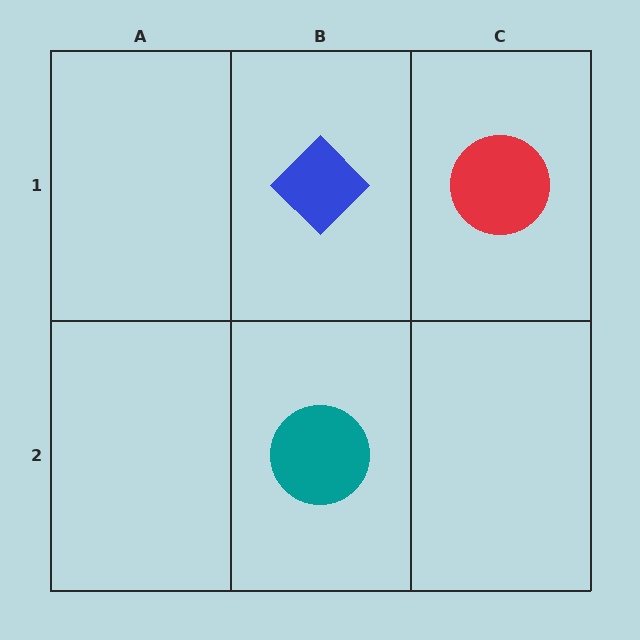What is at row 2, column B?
A teal circle.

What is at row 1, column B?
A blue diamond.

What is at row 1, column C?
A red circle.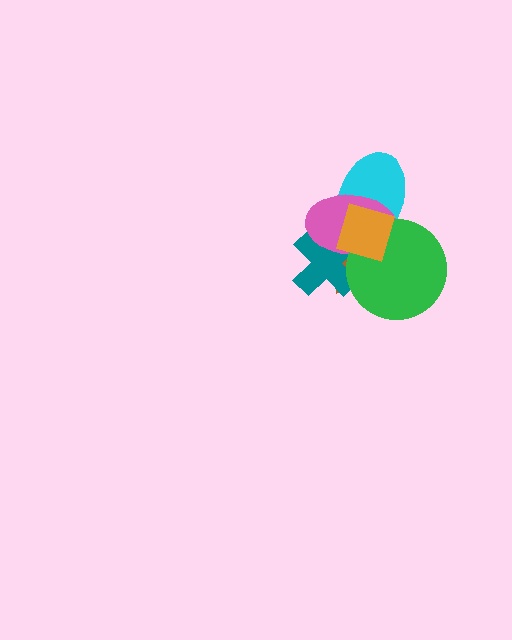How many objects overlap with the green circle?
5 objects overlap with the green circle.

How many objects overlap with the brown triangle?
5 objects overlap with the brown triangle.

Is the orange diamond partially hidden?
No, no other shape covers it.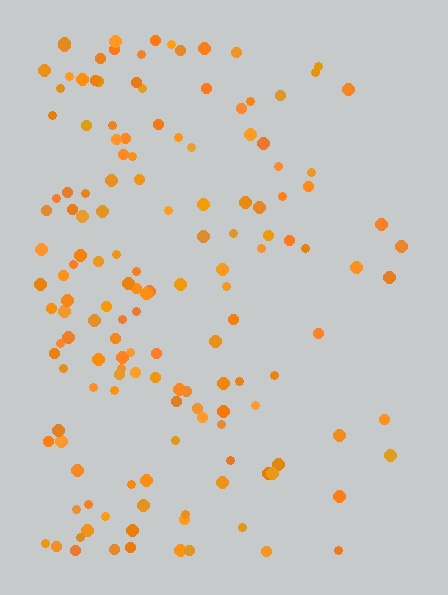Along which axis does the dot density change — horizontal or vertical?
Horizontal.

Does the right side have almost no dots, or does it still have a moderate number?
Still a moderate number, just noticeably fewer than the left.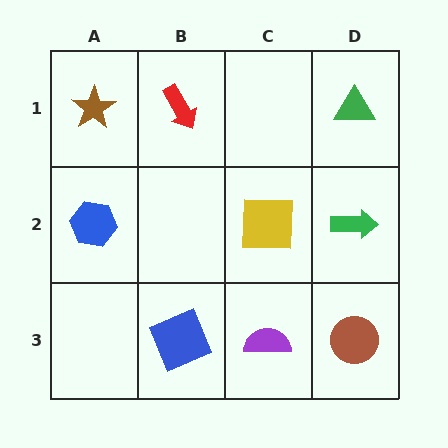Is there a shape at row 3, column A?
No, that cell is empty.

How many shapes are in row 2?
3 shapes.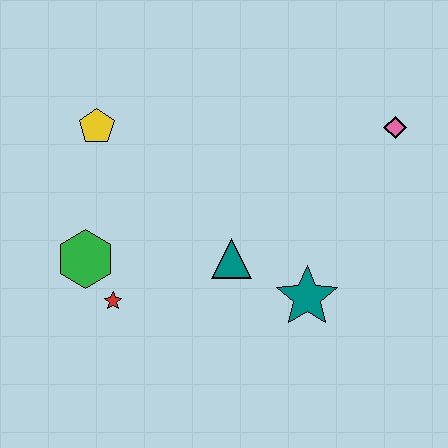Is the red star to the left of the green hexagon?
No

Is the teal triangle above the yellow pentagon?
No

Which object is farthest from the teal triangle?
The pink diamond is farthest from the teal triangle.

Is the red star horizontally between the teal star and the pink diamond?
No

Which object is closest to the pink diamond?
The teal star is closest to the pink diamond.